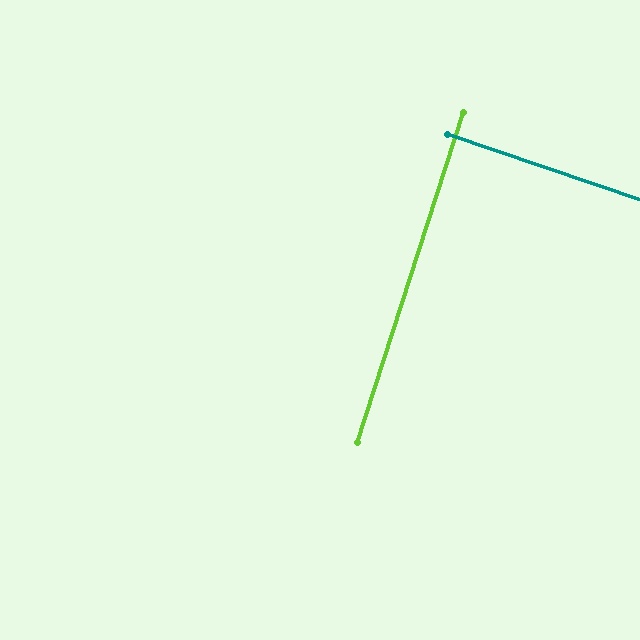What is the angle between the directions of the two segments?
Approximately 89 degrees.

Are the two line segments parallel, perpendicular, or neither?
Perpendicular — they meet at approximately 89°.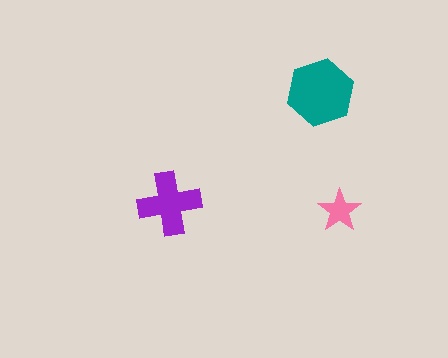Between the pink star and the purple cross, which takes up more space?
The purple cross.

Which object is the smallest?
The pink star.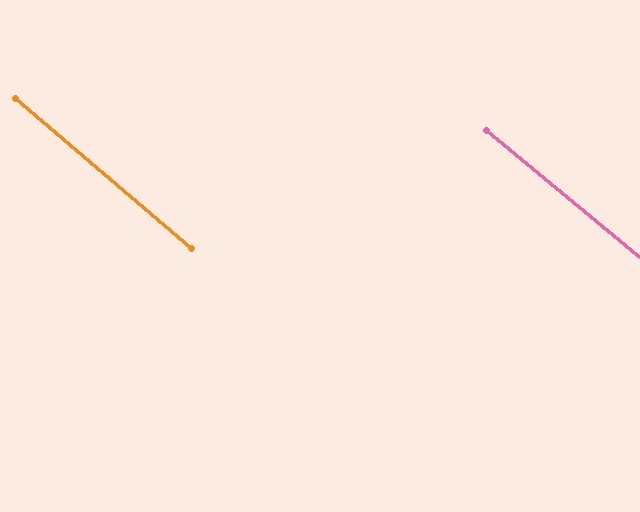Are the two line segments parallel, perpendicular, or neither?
Parallel — their directions differ by only 0.9°.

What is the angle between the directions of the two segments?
Approximately 1 degree.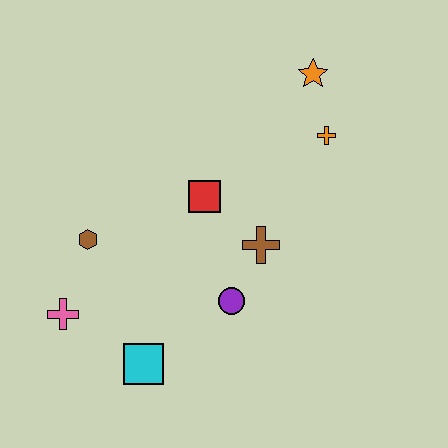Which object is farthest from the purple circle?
The orange star is farthest from the purple circle.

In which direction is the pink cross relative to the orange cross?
The pink cross is to the left of the orange cross.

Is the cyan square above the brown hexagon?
No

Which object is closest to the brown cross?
The purple circle is closest to the brown cross.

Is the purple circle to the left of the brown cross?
Yes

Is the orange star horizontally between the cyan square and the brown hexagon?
No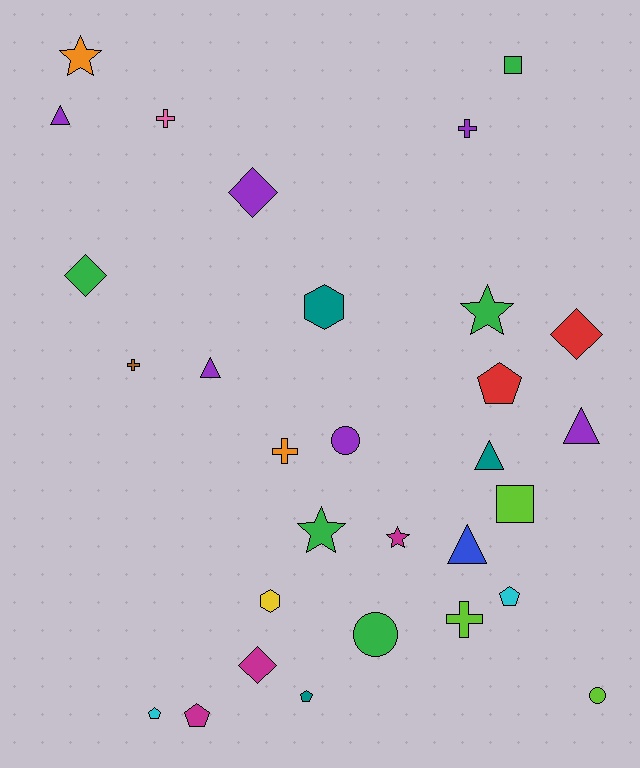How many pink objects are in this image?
There is 1 pink object.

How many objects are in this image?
There are 30 objects.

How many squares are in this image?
There are 2 squares.